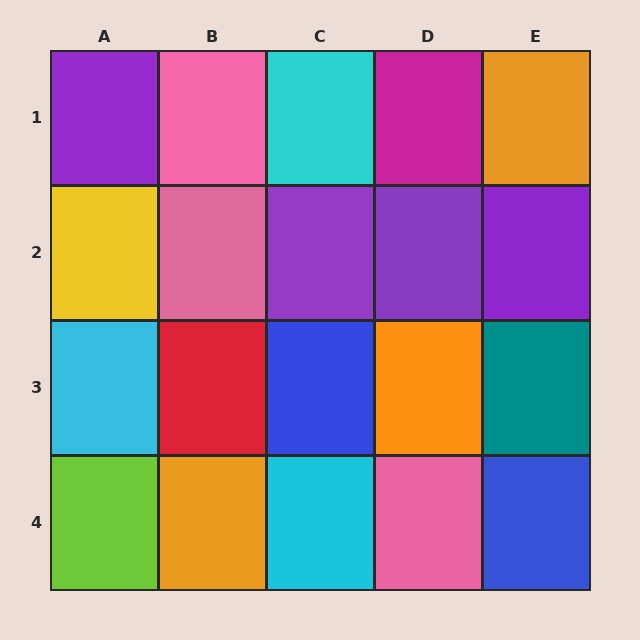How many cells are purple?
4 cells are purple.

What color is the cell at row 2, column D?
Purple.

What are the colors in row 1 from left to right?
Purple, pink, cyan, magenta, orange.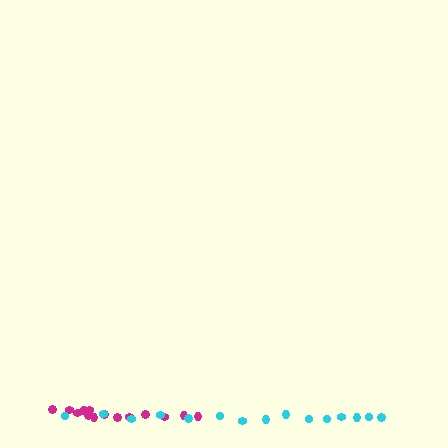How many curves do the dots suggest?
There are 2 distinct paths.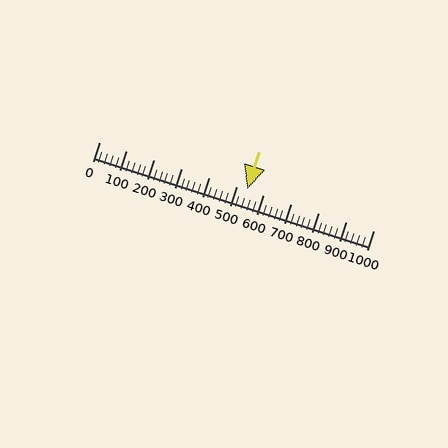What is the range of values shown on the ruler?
The ruler shows values from 0 to 1000.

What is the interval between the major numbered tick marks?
The major tick marks are spaced 100 units apart.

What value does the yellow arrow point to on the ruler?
The yellow arrow points to approximately 540.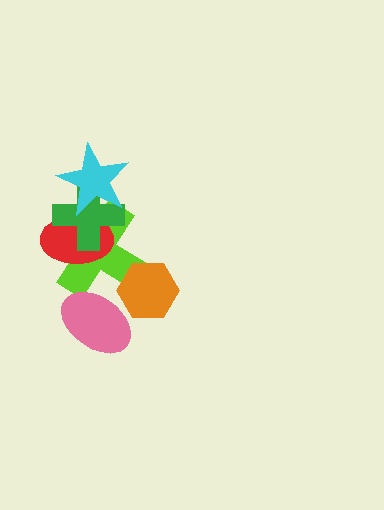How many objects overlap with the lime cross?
5 objects overlap with the lime cross.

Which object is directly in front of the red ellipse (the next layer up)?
The green cross is directly in front of the red ellipse.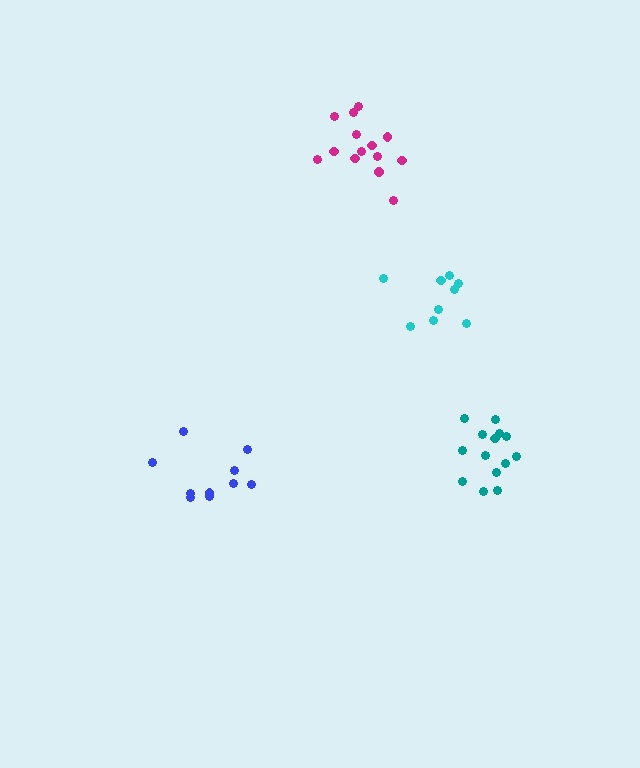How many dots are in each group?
Group 1: 10 dots, Group 2: 14 dots, Group 3: 14 dots, Group 4: 9 dots (47 total).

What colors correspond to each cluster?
The clusters are colored: blue, magenta, teal, cyan.